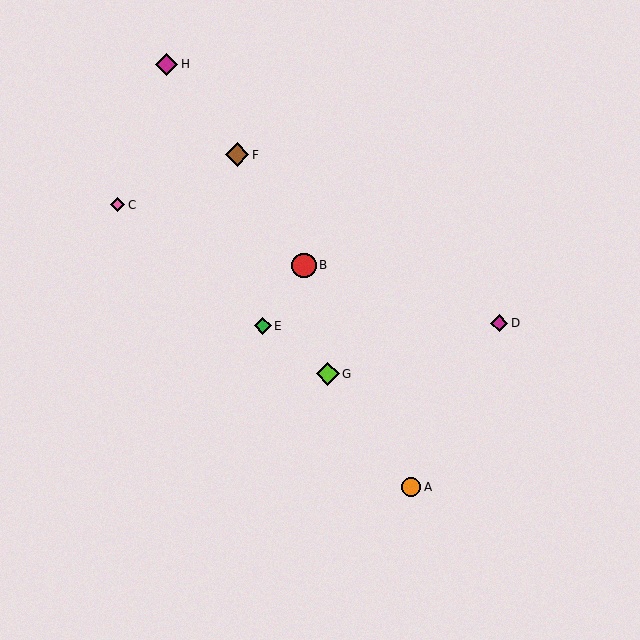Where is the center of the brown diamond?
The center of the brown diamond is at (237, 155).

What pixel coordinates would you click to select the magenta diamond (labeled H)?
Click at (167, 64) to select the magenta diamond H.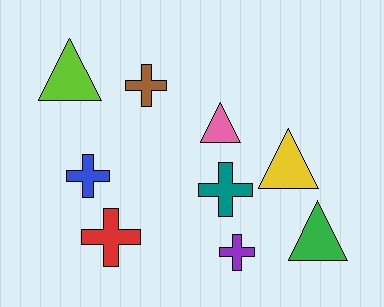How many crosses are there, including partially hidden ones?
There are 5 crosses.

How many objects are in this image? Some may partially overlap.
There are 9 objects.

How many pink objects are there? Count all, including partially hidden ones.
There is 1 pink object.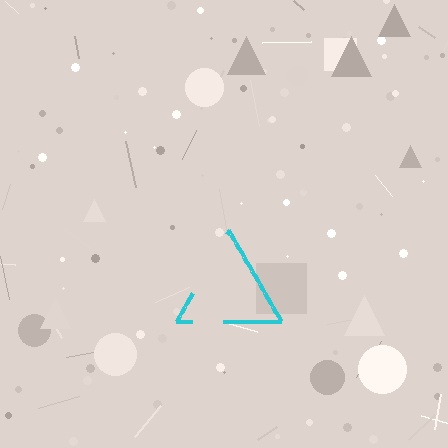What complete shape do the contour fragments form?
The contour fragments form a triangle.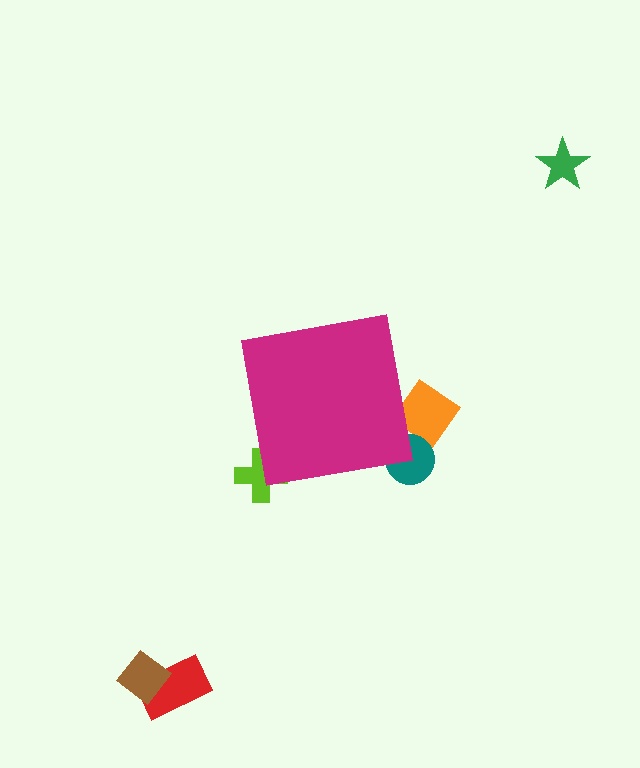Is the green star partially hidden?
No, the green star is fully visible.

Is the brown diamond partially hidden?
No, the brown diamond is fully visible.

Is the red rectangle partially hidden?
No, the red rectangle is fully visible.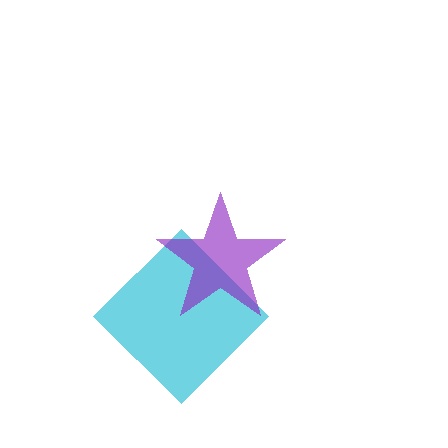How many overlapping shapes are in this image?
There are 2 overlapping shapes in the image.